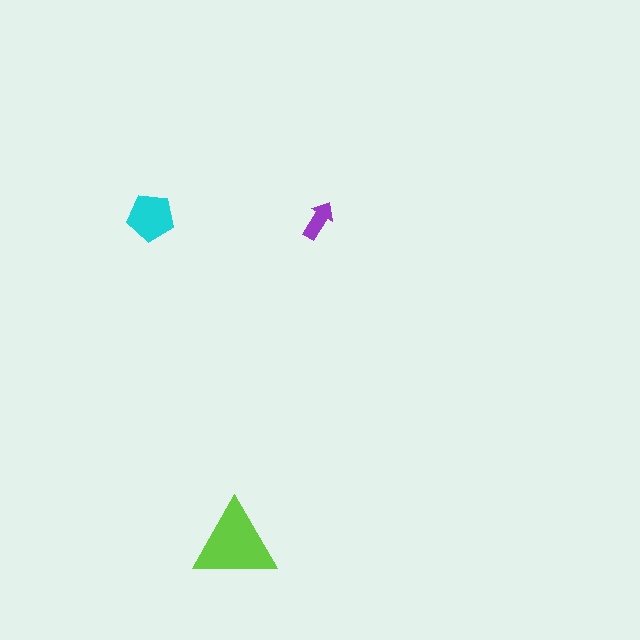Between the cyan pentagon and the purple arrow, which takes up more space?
The cyan pentagon.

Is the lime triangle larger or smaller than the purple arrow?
Larger.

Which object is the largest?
The lime triangle.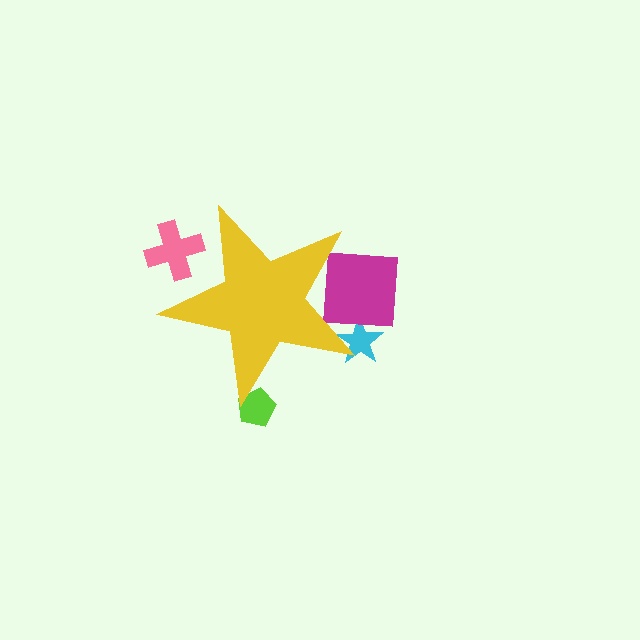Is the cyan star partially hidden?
Yes, the cyan star is partially hidden behind the yellow star.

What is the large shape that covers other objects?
A yellow star.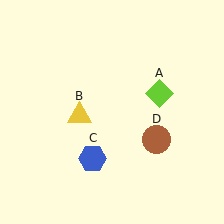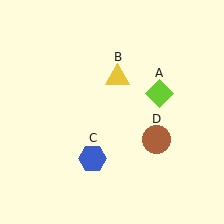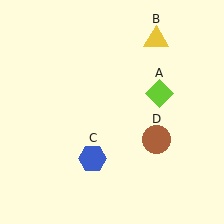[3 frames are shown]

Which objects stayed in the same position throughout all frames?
Lime diamond (object A) and blue hexagon (object C) and brown circle (object D) remained stationary.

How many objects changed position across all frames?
1 object changed position: yellow triangle (object B).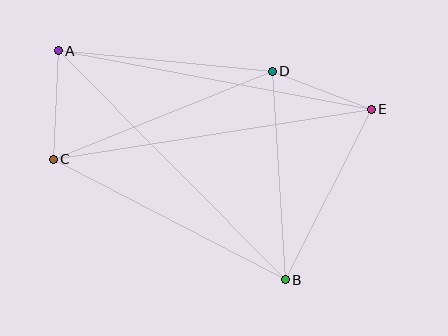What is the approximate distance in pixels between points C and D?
The distance between C and D is approximately 236 pixels.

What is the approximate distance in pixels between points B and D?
The distance between B and D is approximately 209 pixels.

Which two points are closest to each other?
Points D and E are closest to each other.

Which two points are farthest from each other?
Points C and E are farthest from each other.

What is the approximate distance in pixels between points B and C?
The distance between B and C is approximately 261 pixels.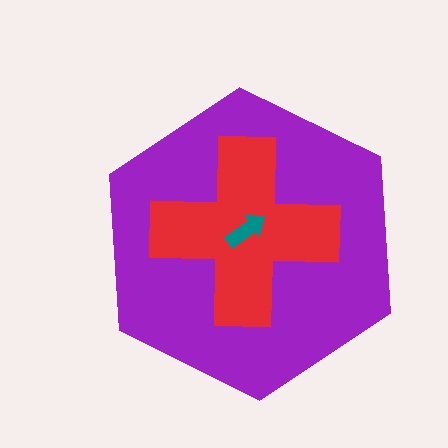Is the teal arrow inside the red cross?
Yes.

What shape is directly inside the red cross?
The teal arrow.